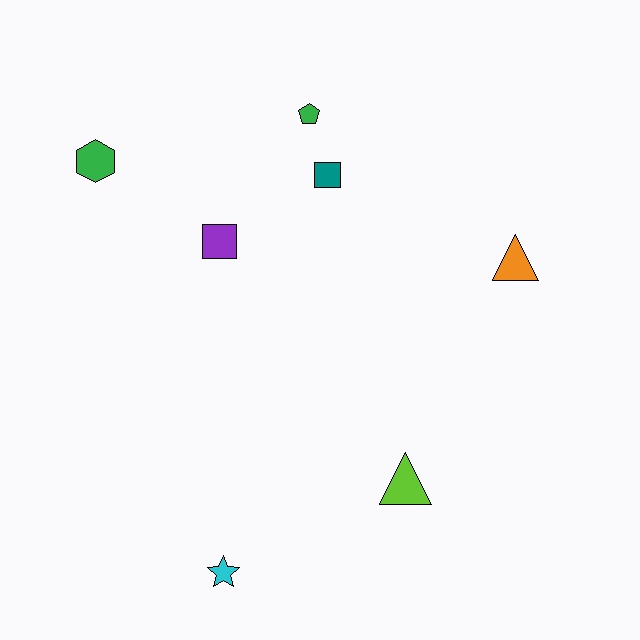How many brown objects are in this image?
There are no brown objects.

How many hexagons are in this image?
There is 1 hexagon.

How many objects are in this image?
There are 7 objects.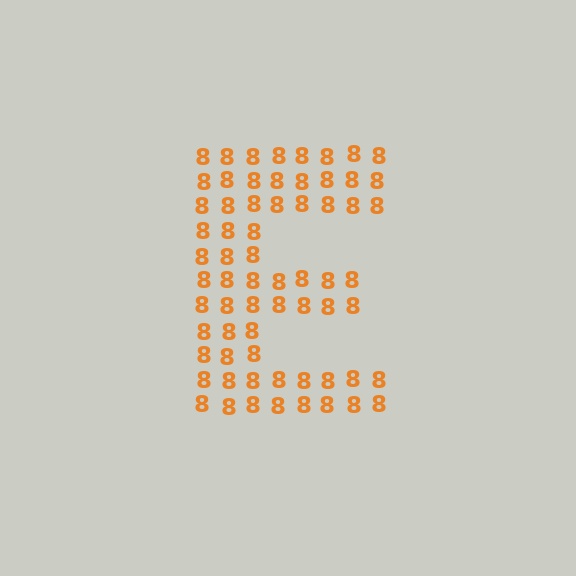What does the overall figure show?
The overall figure shows the letter E.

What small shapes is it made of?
It is made of small digit 8's.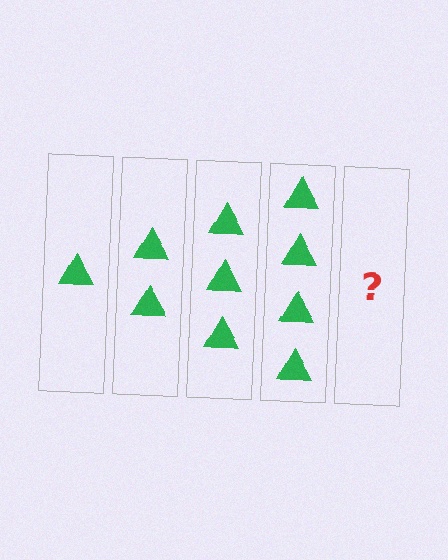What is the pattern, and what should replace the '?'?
The pattern is that each step adds one more triangle. The '?' should be 5 triangles.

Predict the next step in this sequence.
The next step is 5 triangles.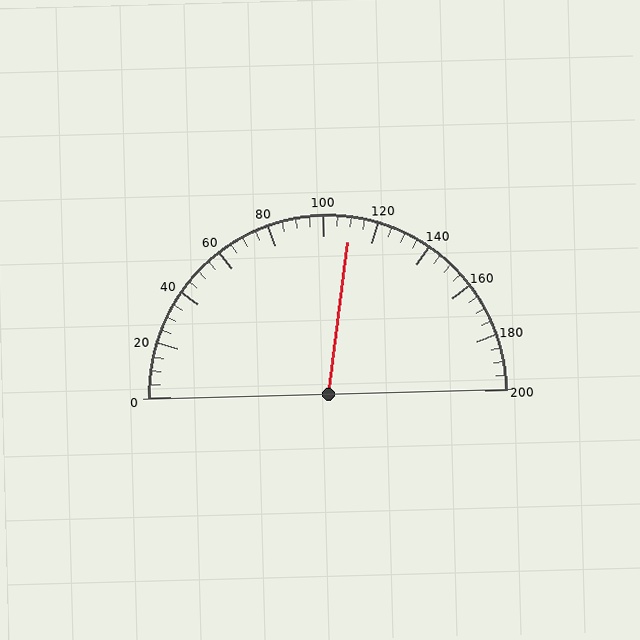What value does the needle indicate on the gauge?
The needle indicates approximately 110.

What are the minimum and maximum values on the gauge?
The gauge ranges from 0 to 200.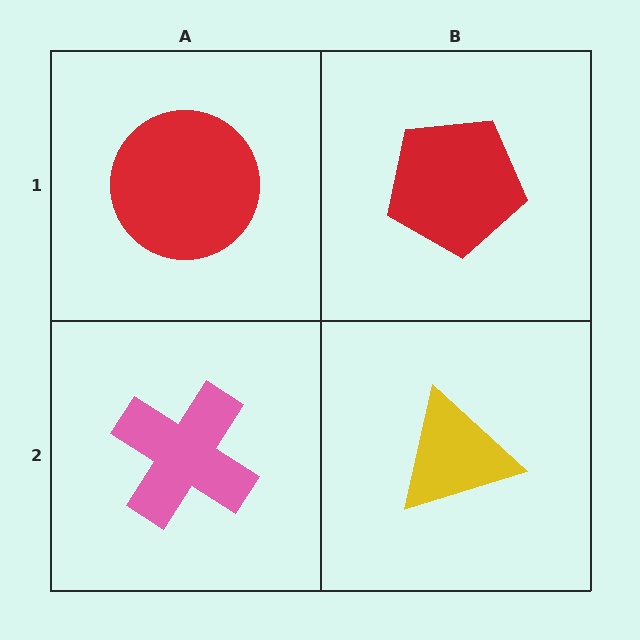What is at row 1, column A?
A red circle.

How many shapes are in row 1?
2 shapes.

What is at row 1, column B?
A red pentagon.